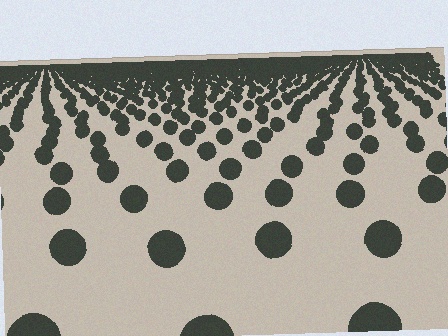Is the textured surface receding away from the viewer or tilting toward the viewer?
The surface is receding away from the viewer. Texture elements get smaller and denser toward the top.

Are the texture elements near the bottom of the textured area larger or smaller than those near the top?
Larger. Near the bottom, elements are closer to the viewer and appear at a bigger on-screen size.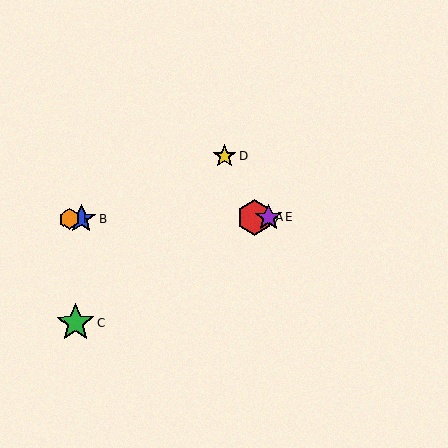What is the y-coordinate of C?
Object C is at y≈323.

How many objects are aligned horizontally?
4 objects (A, B, E, F) are aligned horizontally.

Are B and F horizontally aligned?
Yes, both are at y≈219.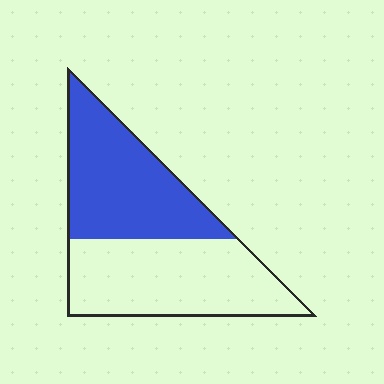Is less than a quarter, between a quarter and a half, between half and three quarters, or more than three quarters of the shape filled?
Between a quarter and a half.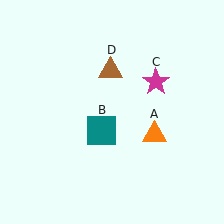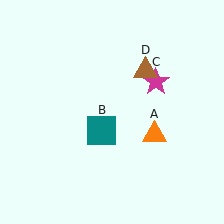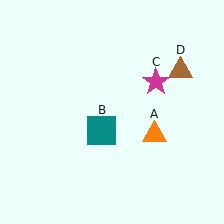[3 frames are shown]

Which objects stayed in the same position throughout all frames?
Orange triangle (object A) and teal square (object B) and magenta star (object C) remained stationary.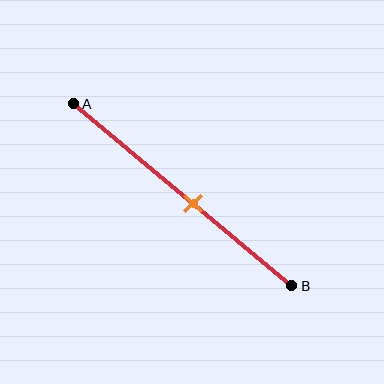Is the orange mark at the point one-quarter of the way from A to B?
No, the mark is at about 55% from A, not at the 25% one-quarter point.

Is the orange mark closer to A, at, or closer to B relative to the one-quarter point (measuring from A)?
The orange mark is closer to point B than the one-quarter point of segment AB.